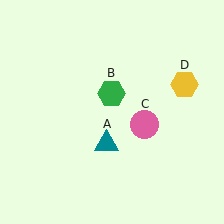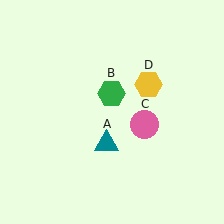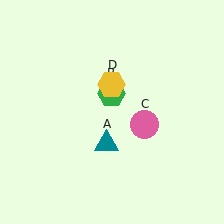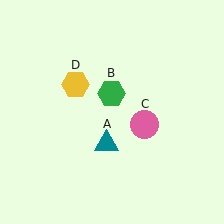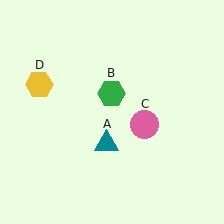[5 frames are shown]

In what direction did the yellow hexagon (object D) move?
The yellow hexagon (object D) moved left.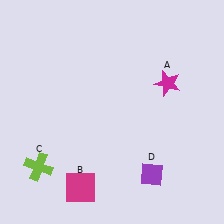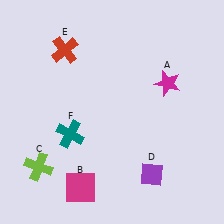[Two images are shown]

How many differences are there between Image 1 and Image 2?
There are 2 differences between the two images.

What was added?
A red cross (E), a teal cross (F) were added in Image 2.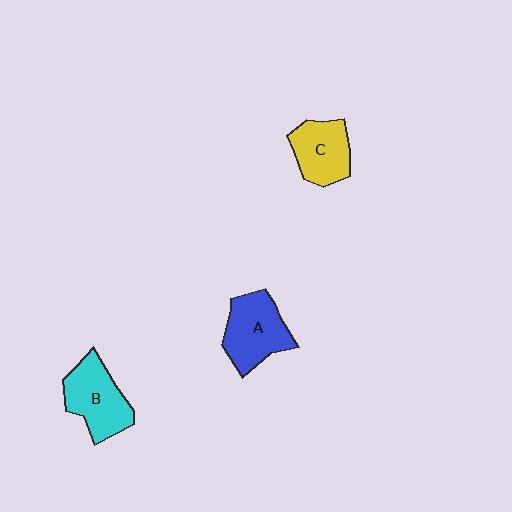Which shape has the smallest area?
Shape C (yellow).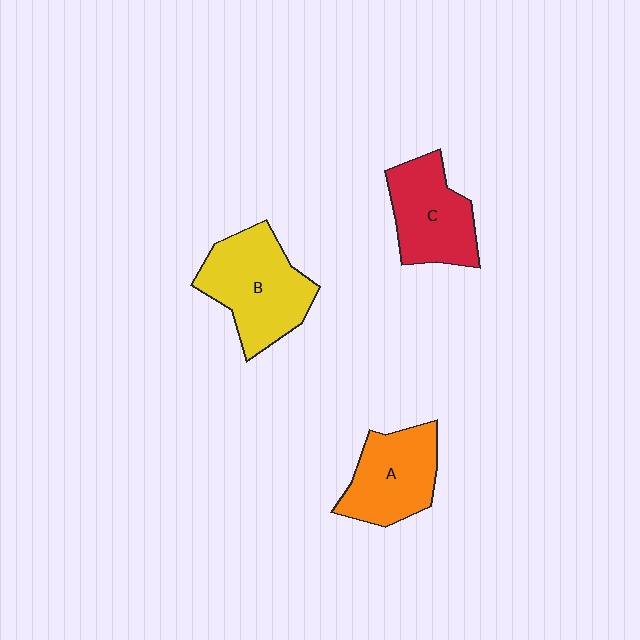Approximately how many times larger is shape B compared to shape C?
Approximately 1.2 times.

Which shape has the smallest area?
Shape A (orange).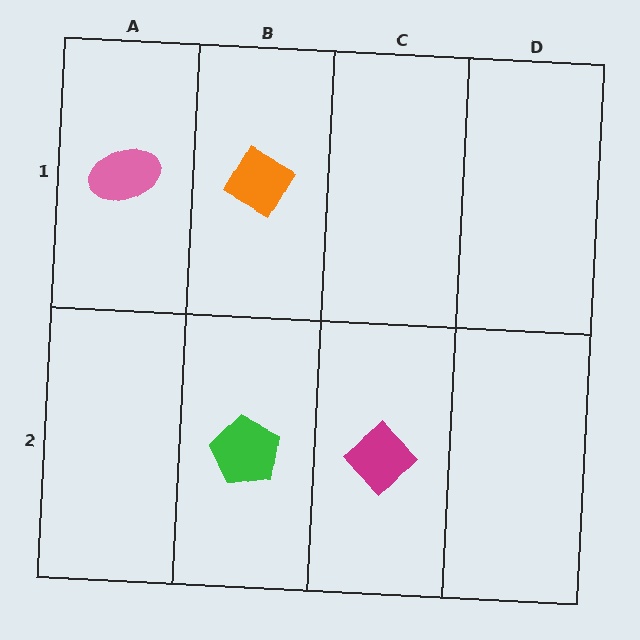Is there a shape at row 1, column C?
No, that cell is empty.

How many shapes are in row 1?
2 shapes.